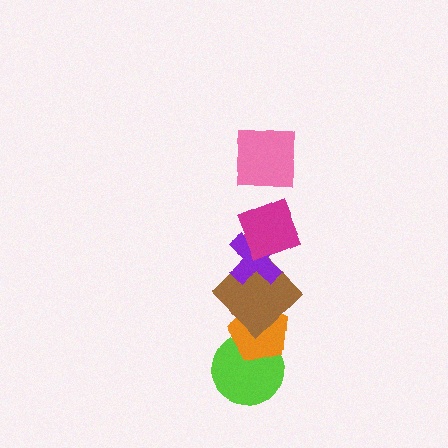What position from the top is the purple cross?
The purple cross is 3rd from the top.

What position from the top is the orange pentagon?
The orange pentagon is 5th from the top.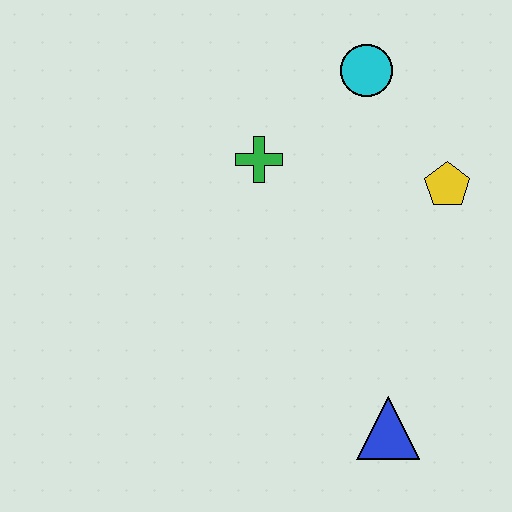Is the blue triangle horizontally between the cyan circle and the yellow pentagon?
Yes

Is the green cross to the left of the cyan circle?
Yes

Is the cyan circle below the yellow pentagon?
No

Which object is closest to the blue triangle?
The yellow pentagon is closest to the blue triangle.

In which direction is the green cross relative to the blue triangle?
The green cross is above the blue triangle.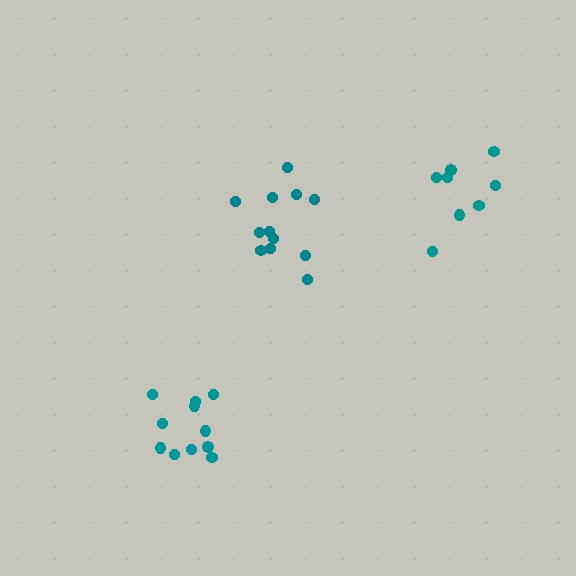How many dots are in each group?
Group 1: 12 dots, Group 2: 8 dots, Group 3: 11 dots (31 total).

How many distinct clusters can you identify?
There are 3 distinct clusters.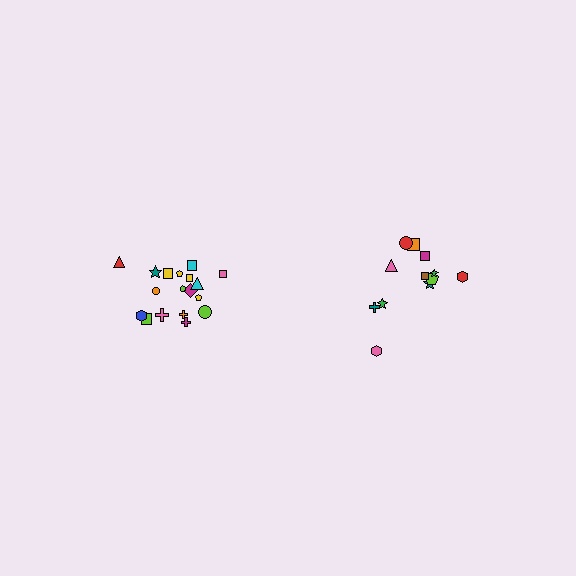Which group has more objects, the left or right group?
The left group.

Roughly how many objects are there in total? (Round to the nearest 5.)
Roughly 30 objects in total.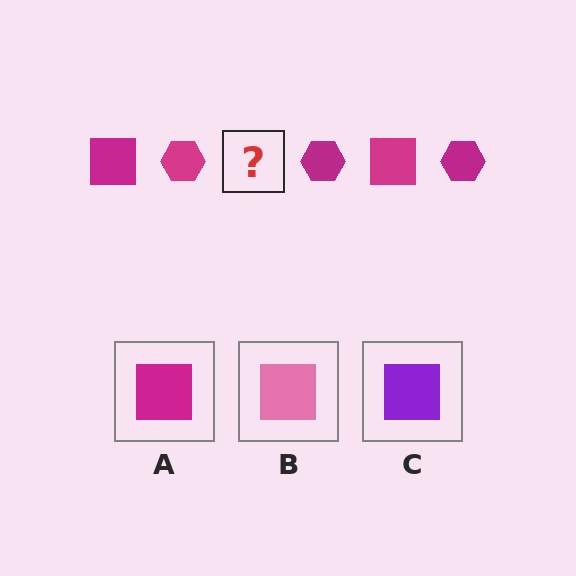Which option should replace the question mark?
Option A.